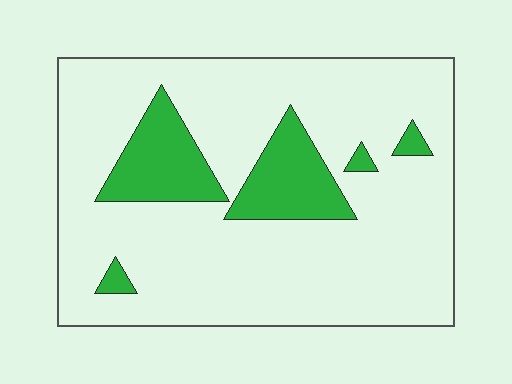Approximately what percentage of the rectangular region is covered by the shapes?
Approximately 15%.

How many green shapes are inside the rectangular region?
5.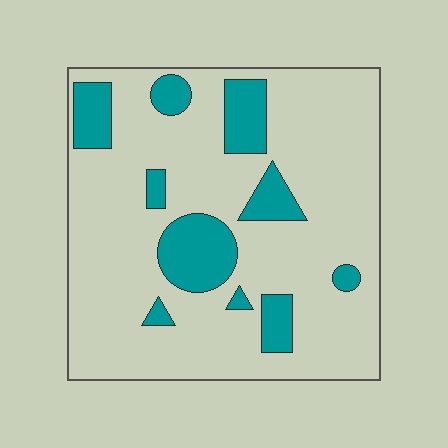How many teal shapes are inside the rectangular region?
10.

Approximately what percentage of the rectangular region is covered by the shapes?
Approximately 20%.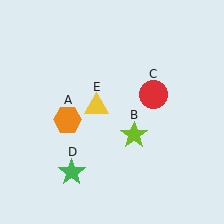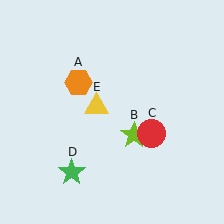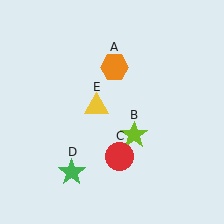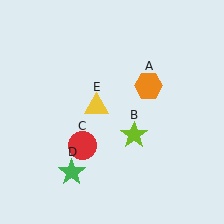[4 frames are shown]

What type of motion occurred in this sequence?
The orange hexagon (object A), red circle (object C) rotated clockwise around the center of the scene.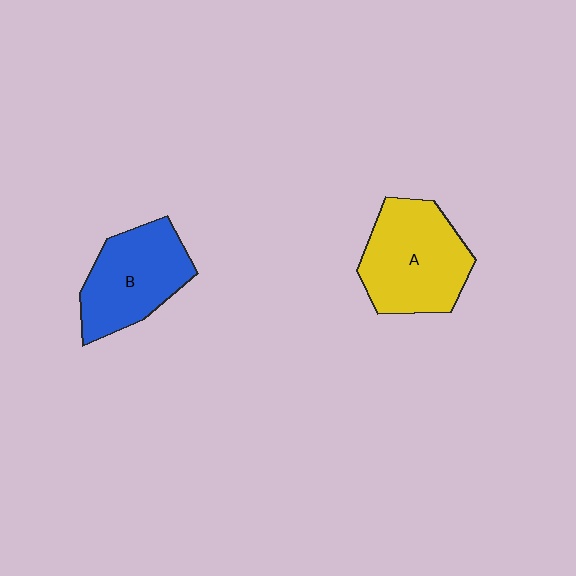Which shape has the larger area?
Shape A (yellow).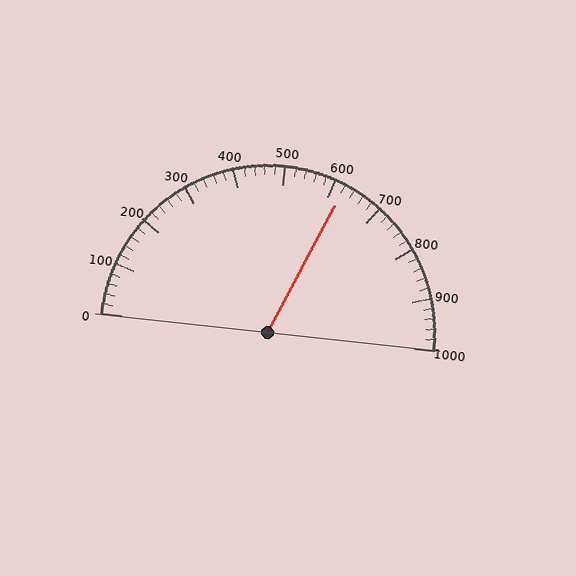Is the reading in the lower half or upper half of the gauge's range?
The reading is in the upper half of the range (0 to 1000).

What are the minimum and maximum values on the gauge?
The gauge ranges from 0 to 1000.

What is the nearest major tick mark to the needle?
The nearest major tick mark is 600.